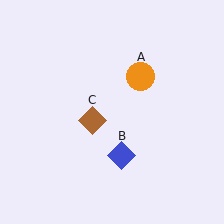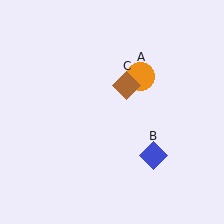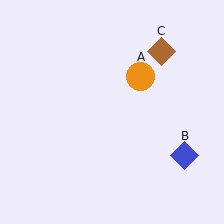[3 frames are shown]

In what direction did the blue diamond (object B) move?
The blue diamond (object B) moved right.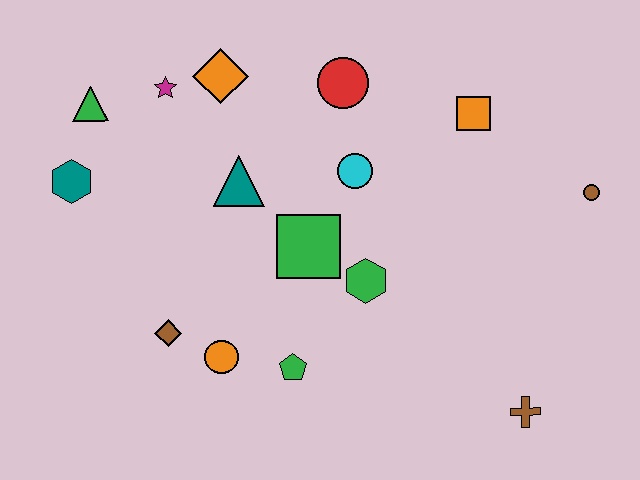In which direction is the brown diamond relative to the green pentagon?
The brown diamond is to the left of the green pentagon.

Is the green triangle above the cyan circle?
Yes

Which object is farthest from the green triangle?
The brown cross is farthest from the green triangle.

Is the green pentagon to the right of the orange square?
No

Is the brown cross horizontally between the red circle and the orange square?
No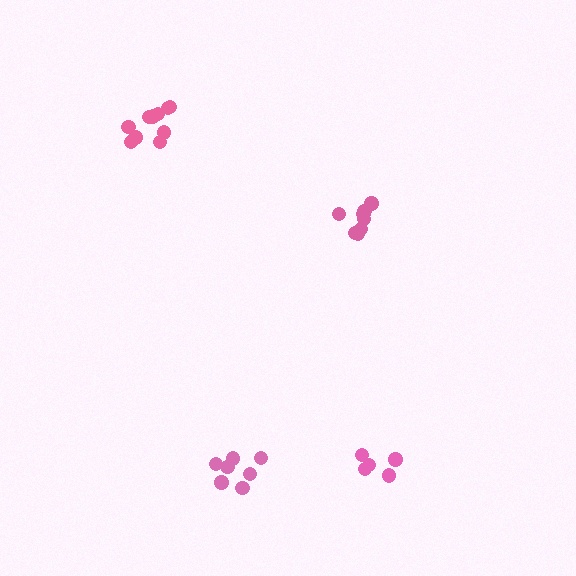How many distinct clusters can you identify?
There are 4 distinct clusters.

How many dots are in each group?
Group 1: 5 dots, Group 2: 10 dots, Group 3: 8 dots, Group 4: 8 dots (31 total).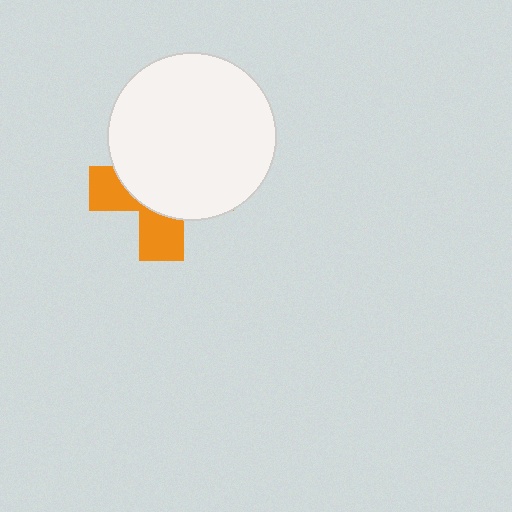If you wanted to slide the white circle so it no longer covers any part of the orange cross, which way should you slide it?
Slide it up — that is the most direct way to separate the two shapes.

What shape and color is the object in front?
The object in front is a white circle.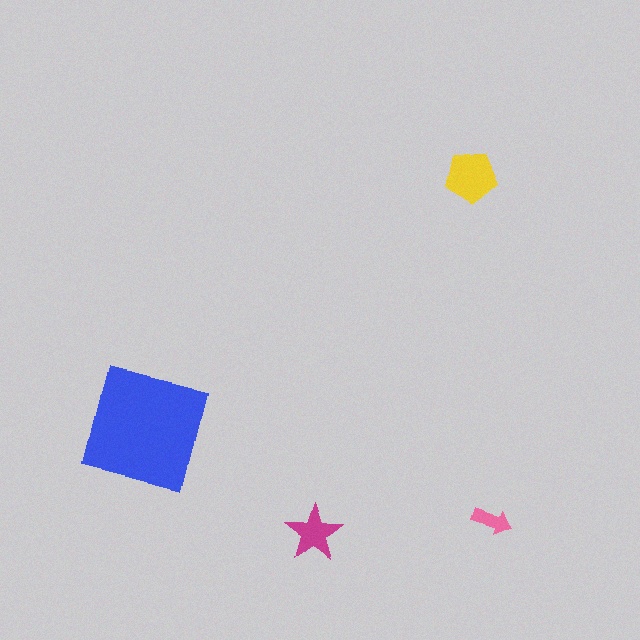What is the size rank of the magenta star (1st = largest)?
3rd.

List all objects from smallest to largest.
The pink arrow, the magenta star, the yellow pentagon, the blue square.